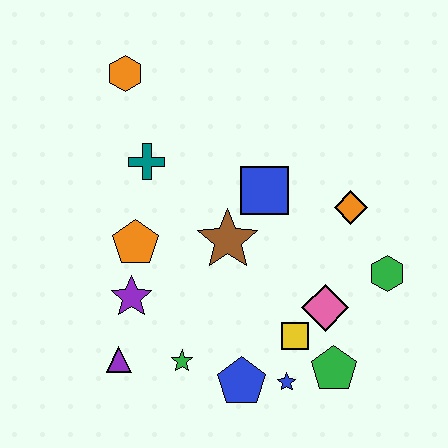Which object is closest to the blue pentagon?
The blue star is closest to the blue pentagon.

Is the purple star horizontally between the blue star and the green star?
No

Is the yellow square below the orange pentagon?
Yes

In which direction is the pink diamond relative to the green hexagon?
The pink diamond is to the left of the green hexagon.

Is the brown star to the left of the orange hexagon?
No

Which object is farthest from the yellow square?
The orange hexagon is farthest from the yellow square.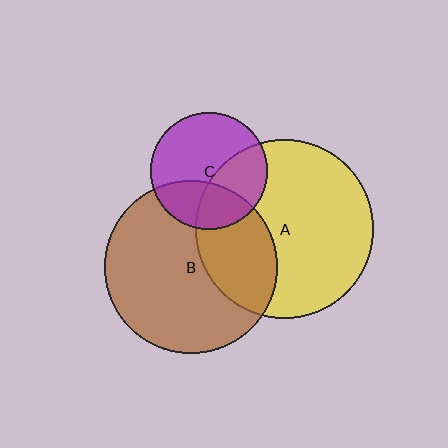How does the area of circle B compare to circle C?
Approximately 2.2 times.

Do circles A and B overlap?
Yes.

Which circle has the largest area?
Circle A (yellow).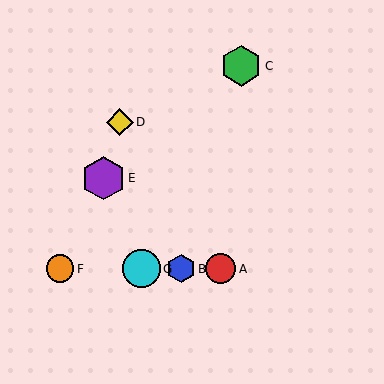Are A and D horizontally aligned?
No, A is at y≈269 and D is at y≈122.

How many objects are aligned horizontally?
4 objects (A, B, F, G) are aligned horizontally.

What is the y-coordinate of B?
Object B is at y≈269.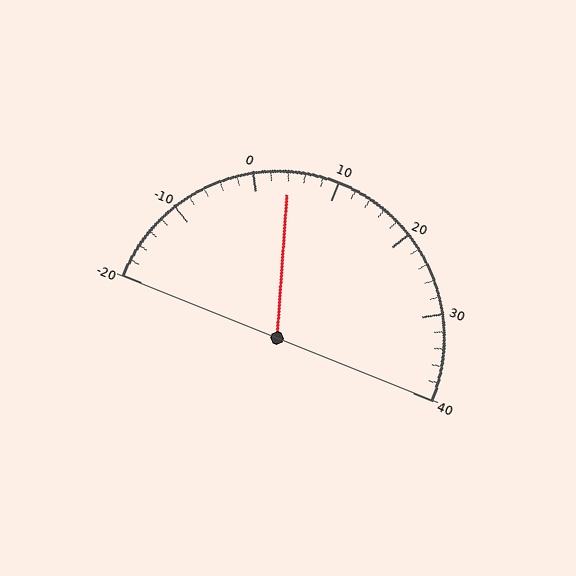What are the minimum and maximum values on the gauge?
The gauge ranges from -20 to 40.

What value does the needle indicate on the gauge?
The needle indicates approximately 4.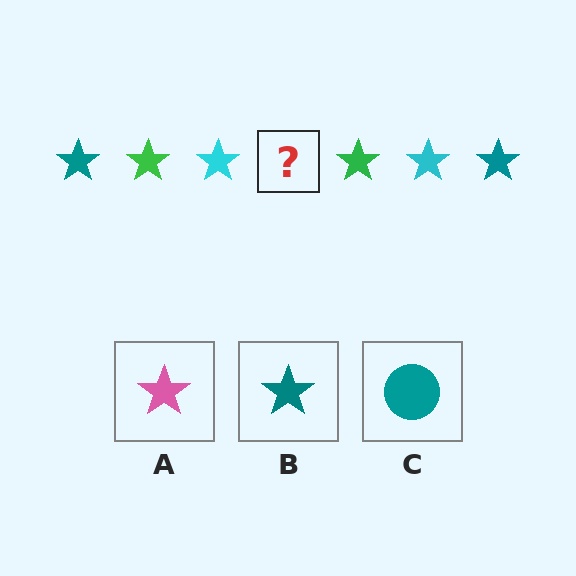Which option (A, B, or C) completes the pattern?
B.